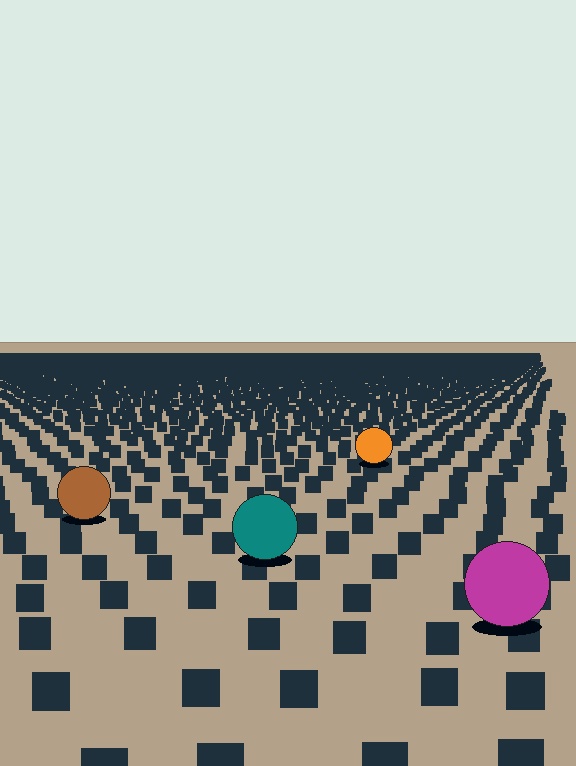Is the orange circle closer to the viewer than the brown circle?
No. The brown circle is closer — you can tell from the texture gradient: the ground texture is coarser near it.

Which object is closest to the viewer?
The magenta circle is closest. The texture marks near it are larger and more spread out.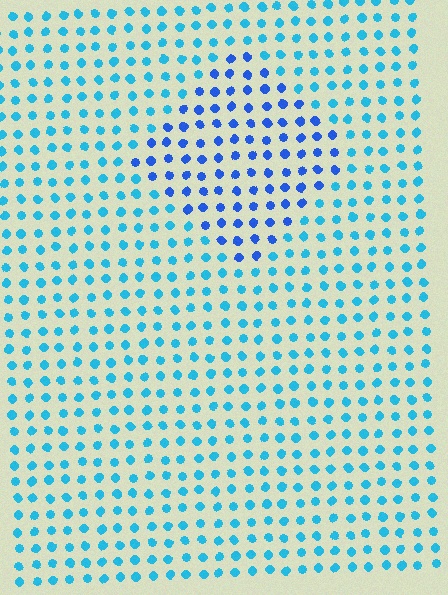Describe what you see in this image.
The image is filled with small cyan elements in a uniform arrangement. A diamond-shaped region is visible where the elements are tinted to a slightly different hue, forming a subtle color boundary.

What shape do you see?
I see a diamond.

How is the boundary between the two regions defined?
The boundary is defined purely by a slight shift in hue (about 31 degrees). Spacing, size, and orientation are identical on both sides.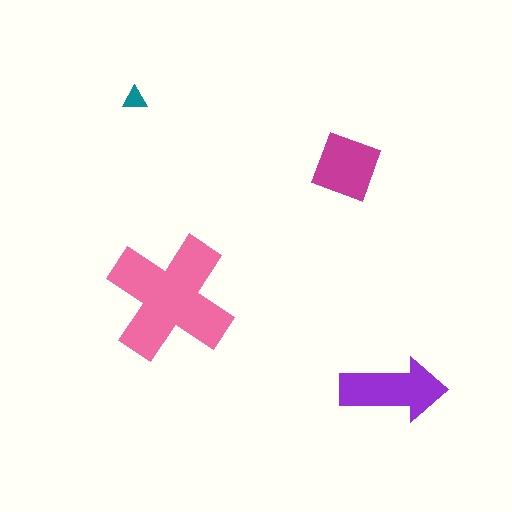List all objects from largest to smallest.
The pink cross, the purple arrow, the magenta diamond, the teal triangle.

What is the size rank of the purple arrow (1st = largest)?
2nd.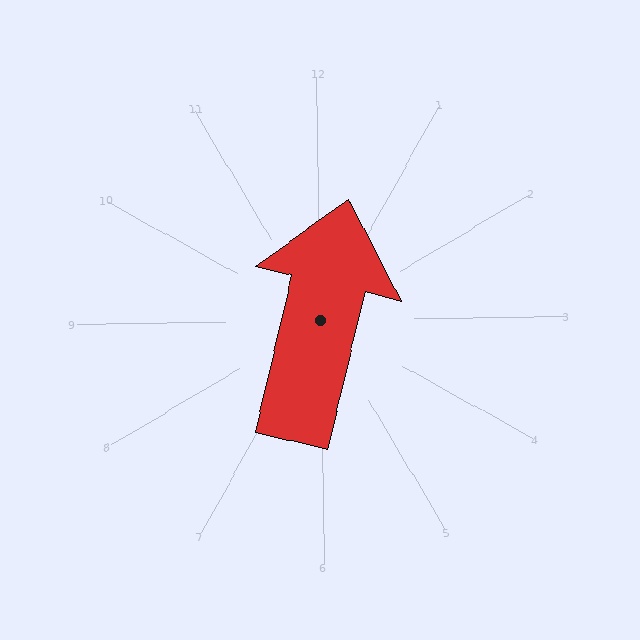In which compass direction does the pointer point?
North.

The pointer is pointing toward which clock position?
Roughly 12 o'clock.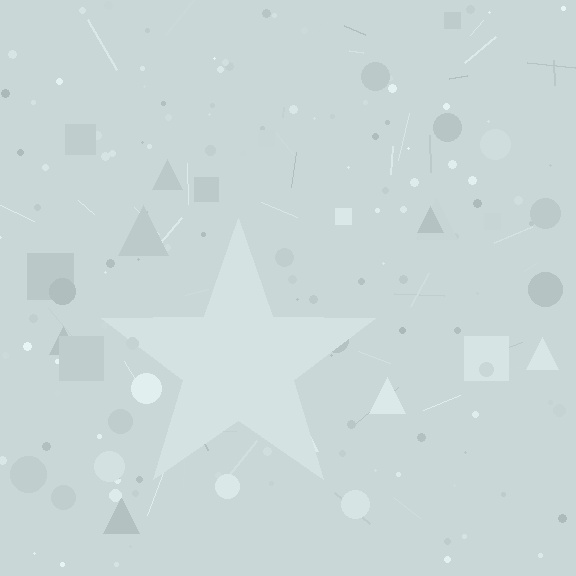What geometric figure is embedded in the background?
A star is embedded in the background.